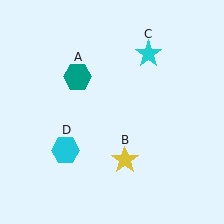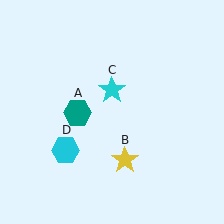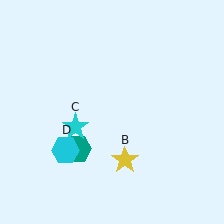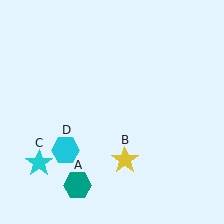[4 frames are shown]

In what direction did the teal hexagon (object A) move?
The teal hexagon (object A) moved down.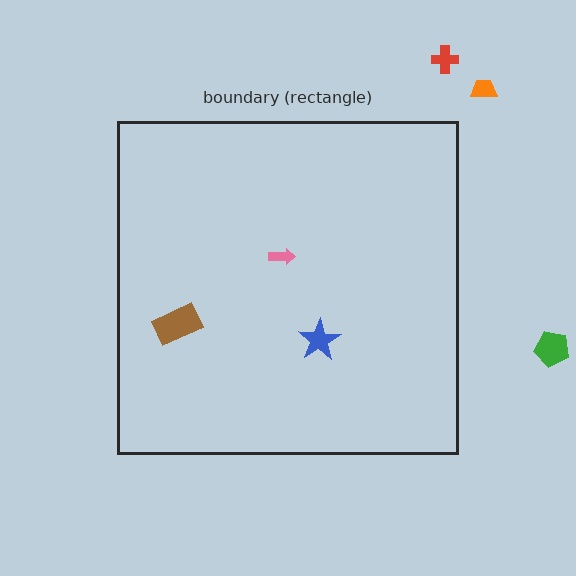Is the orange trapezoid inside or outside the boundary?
Outside.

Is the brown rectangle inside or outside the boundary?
Inside.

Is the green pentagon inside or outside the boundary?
Outside.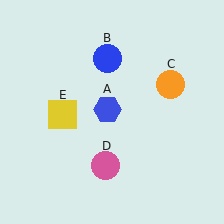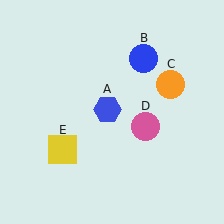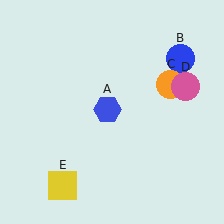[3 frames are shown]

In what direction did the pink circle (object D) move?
The pink circle (object D) moved up and to the right.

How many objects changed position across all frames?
3 objects changed position: blue circle (object B), pink circle (object D), yellow square (object E).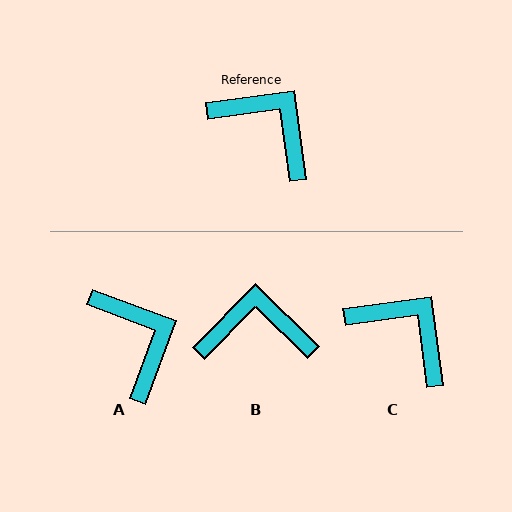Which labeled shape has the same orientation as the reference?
C.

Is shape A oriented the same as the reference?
No, it is off by about 28 degrees.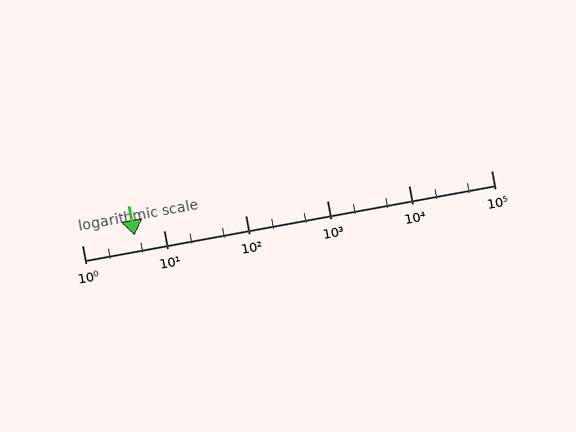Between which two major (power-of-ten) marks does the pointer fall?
The pointer is between 1 and 10.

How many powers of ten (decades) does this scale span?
The scale spans 5 decades, from 1 to 100000.